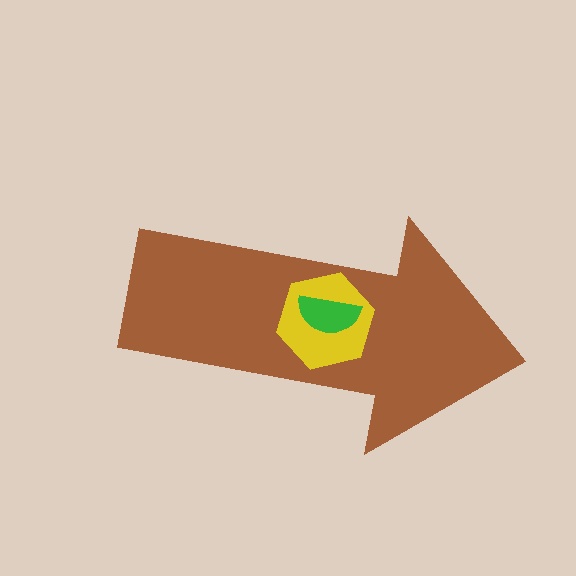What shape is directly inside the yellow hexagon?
The green semicircle.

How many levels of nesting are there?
3.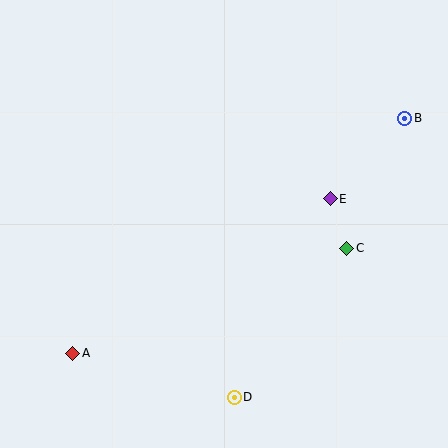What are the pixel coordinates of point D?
Point D is at (234, 397).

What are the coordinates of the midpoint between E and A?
The midpoint between E and A is at (202, 276).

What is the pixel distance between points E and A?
The distance between E and A is 300 pixels.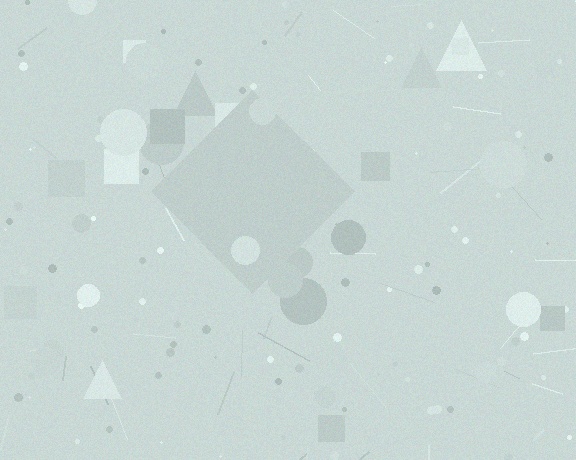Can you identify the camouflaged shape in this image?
The camouflaged shape is a diamond.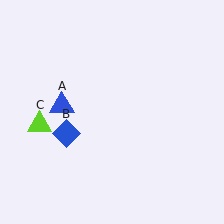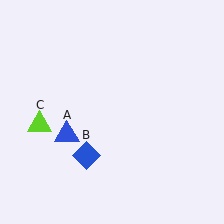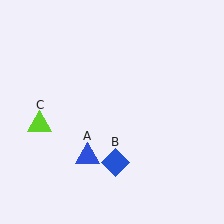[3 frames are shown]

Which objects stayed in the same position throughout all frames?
Lime triangle (object C) remained stationary.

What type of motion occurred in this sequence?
The blue triangle (object A), blue diamond (object B) rotated counterclockwise around the center of the scene.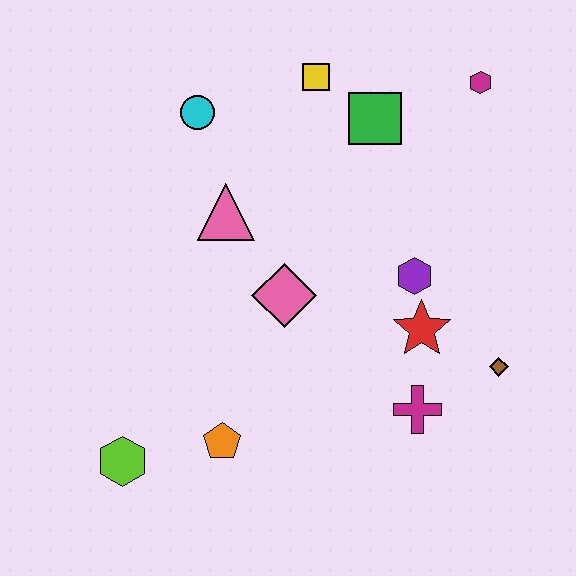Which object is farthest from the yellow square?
The lime hexagon is farthest from the yellow square.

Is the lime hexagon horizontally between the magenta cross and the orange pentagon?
No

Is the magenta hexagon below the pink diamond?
No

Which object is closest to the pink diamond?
The pink triangle is closest to the pink diamond.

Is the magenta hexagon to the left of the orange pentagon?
No